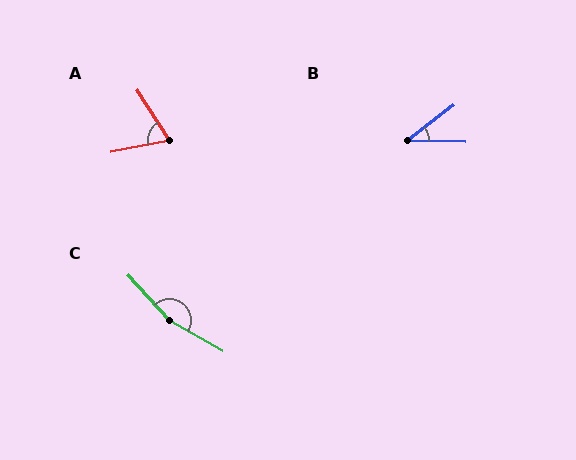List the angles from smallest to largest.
B (38°), A (68°), C (162°).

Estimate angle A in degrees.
Approximately 68 degrees.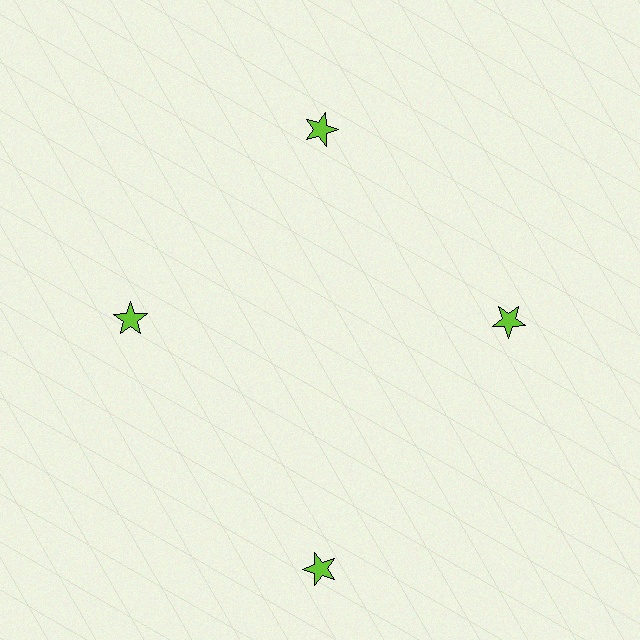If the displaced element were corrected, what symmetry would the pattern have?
It would have 4-fold rotational symmetry — the pattern would map onto itself every 90 degrees.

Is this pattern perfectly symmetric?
No. The 4 lime stars are arranged in a ring, but one element near the 6 o'clock position is pushed outward from the center, breaking the 4-fold rotational symmetry.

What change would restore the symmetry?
The symmetry would be restored by moving it inward, back onto the ring so that all 4 stars sit at equal angles and equal distance from the center.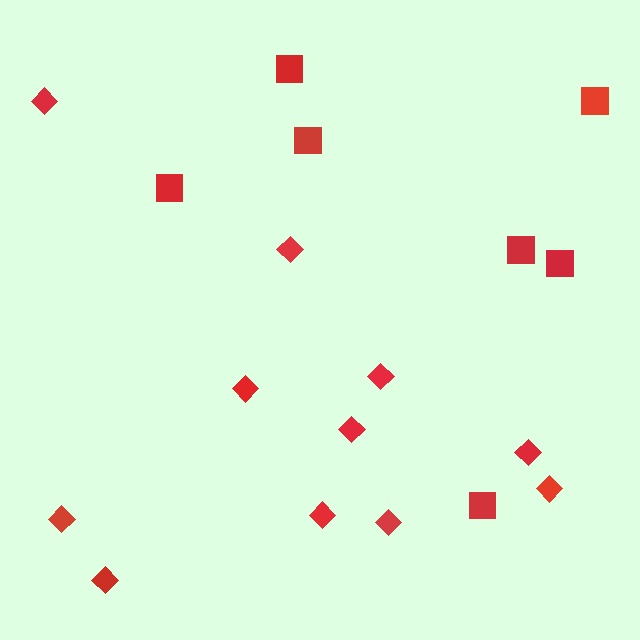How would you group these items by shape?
There are 2 groups: one group of diamonds (11) and one group of squares (7).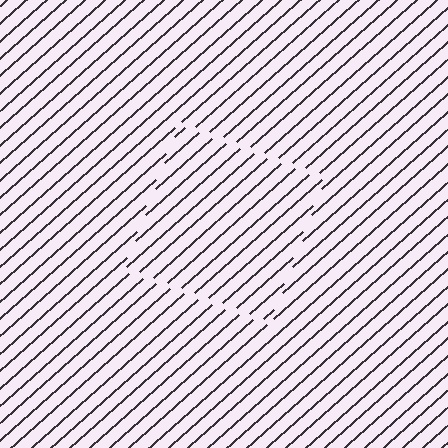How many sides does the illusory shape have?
4 sides — the line-ends trace a square.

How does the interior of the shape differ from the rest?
The interior of the shape contains the same grating, shifted by half a period — the contour is defined by the phase discontinuity where line-ends from the inner and outer gratings abut.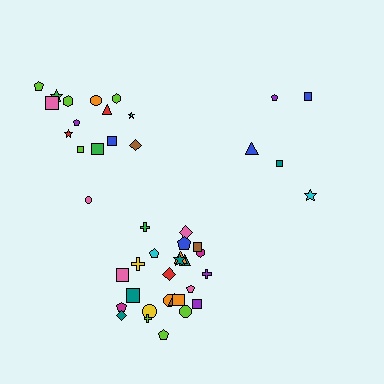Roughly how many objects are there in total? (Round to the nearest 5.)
Roughly 45 objects in total.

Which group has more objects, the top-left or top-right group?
The top-left group.